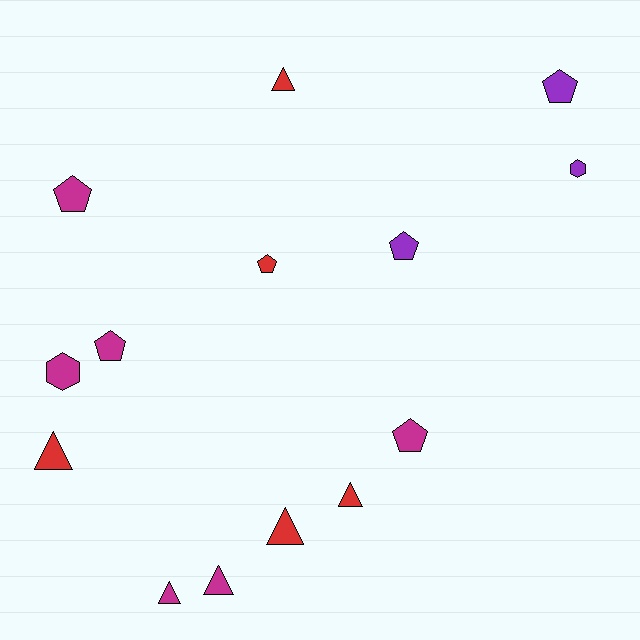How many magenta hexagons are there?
There is 1 magenta hexagon.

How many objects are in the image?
There are 14 objects.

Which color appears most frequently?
Magenta, with 6 objects.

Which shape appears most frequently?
Triangle, with 6 objects.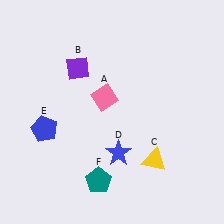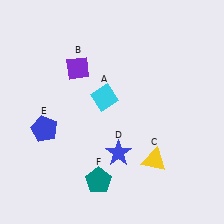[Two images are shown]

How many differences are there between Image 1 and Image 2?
There is 1 difference between the two images.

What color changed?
The diamond (A) changed from pink in Image 1 to cyan in Image 2.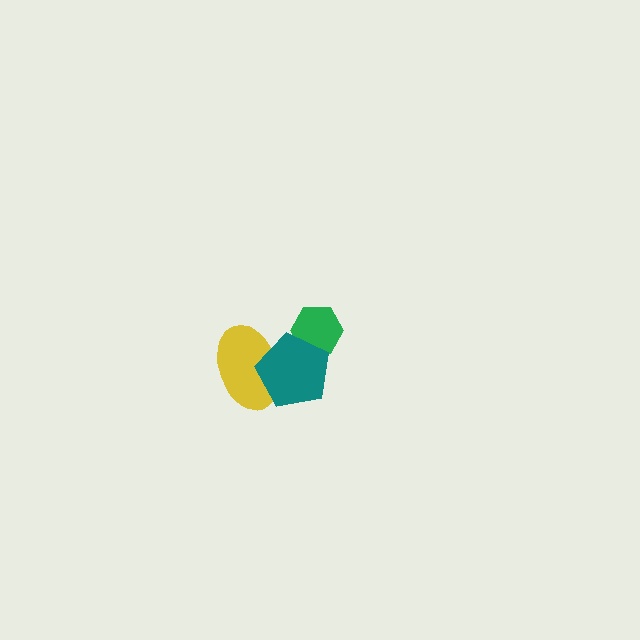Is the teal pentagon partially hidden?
No, no other shape covers it.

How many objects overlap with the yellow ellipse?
1 object overlaps with the yellow ellipse.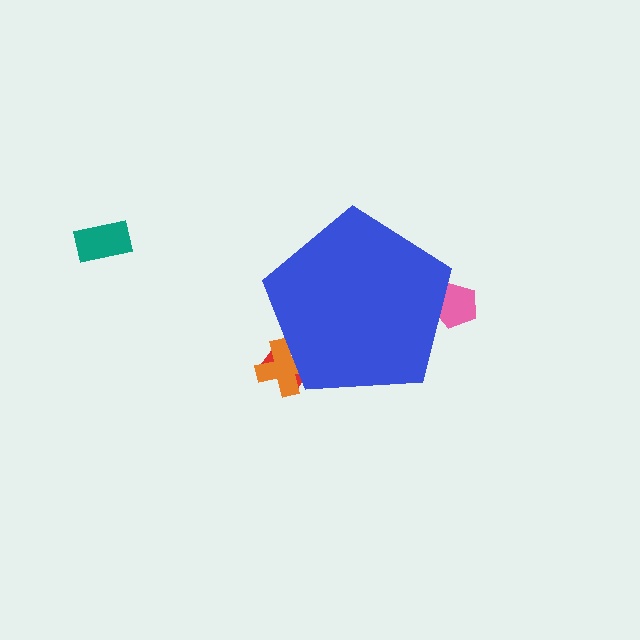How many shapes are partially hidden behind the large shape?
3 shapes are partially hidden.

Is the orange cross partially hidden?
Yes, the orange cross is partially hidden behind the blue pentagon.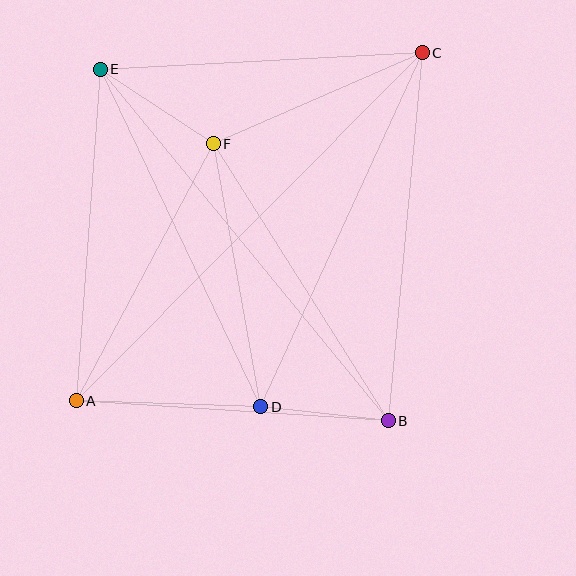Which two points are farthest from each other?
Points A and C are farthest from each other.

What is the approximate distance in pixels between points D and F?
The distance between D and F is approximately 267 pixels.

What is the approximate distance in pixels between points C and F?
The distance between C and F is approximately 228 pixels.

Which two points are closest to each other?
Points B and D are closest to each other.